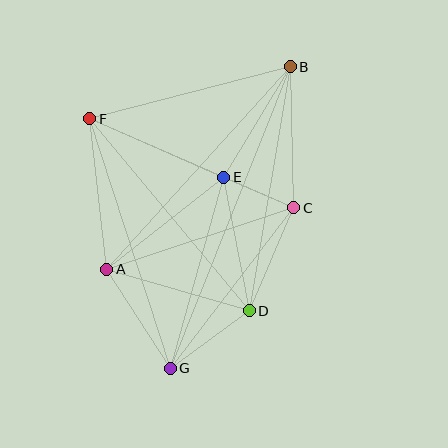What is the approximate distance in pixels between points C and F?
The distance between C and F is approximately 223 pixels.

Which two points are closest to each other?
Points C and E are closest to each other.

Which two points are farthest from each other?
Points B and G are farthest from each other.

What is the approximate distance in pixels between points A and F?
The distance between A and F is approximately 152 pixels.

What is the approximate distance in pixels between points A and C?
The distance between A and C is approximately 197 pixels.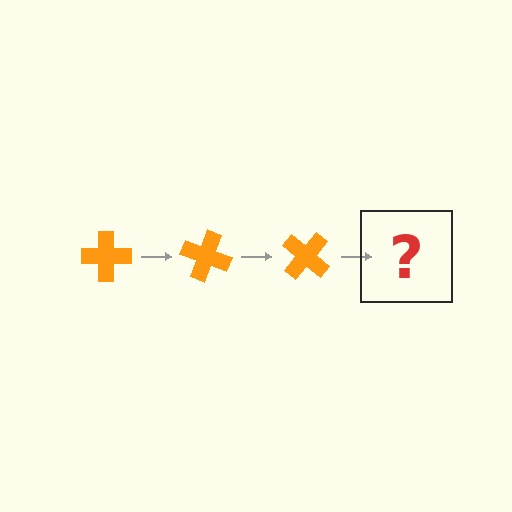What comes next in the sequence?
The next element should be an orange cross rotated 60 degrees.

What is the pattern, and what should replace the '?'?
The pattern is that the cross rotates 20 degrees each step. The '?' should be an orange cross rotated 60 degrees.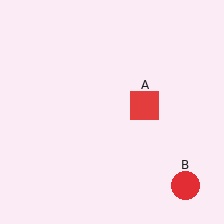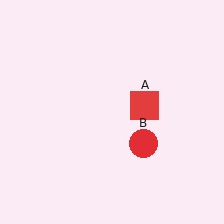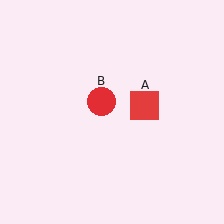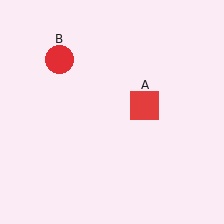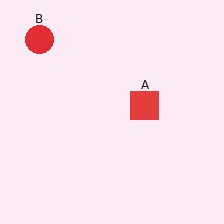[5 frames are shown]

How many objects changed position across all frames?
1 object changed position: red circle (object B).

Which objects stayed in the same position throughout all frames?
Red square (object A) remained stationary.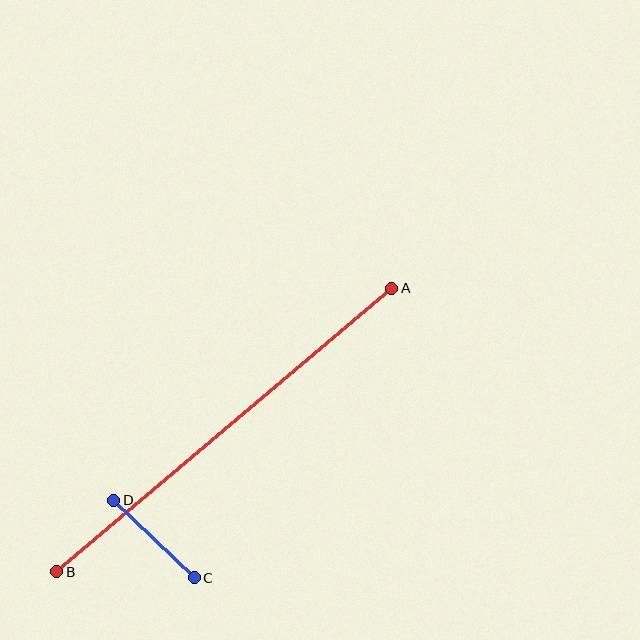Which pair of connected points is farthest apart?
Points A and B are farthest apart.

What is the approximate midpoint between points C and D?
The midpoint is at approximately (154, 539) pixels.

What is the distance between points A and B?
The distance is approximately 438 pixels.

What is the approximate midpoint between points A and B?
The midpoint is at approximately (224, 430) pixels.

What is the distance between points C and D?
The distance is approximately 111 pixels.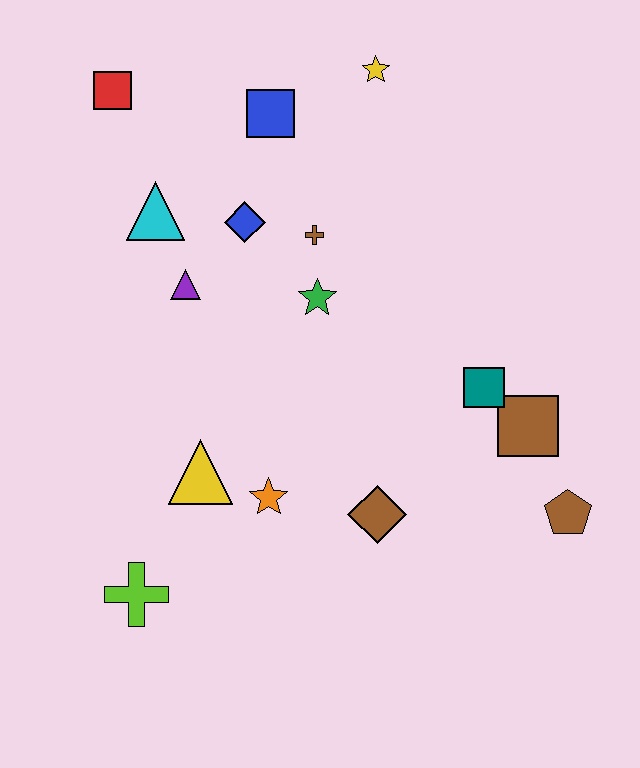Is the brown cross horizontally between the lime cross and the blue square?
No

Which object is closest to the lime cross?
The yellow triangle is closest to the lime cross.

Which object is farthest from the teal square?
The red square is farthest from the teal square.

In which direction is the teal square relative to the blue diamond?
The teal square is to the right of the blue diamond.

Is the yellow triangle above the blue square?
No